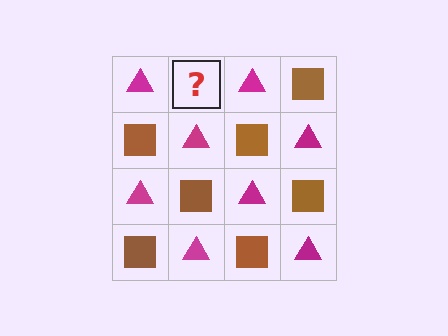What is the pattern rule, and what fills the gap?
The rule is that it alternates magenta triangle and brown square in a checkerboard pattern. The gap should be filled with a brown square.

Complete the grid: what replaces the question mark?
The question mark should be replaced with a brown square.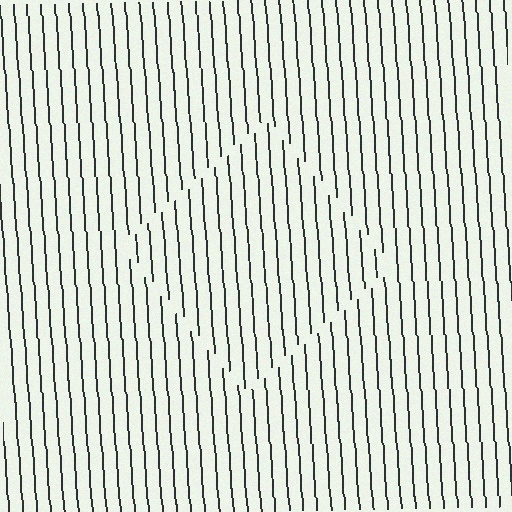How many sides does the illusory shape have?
4 sides — the line-ends trace a square.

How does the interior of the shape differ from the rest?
The interior of the shape contains the same grating, shifted by half a period — the contour is defined by the phase discontinuity where line-ends from the inner and outer gratings abut.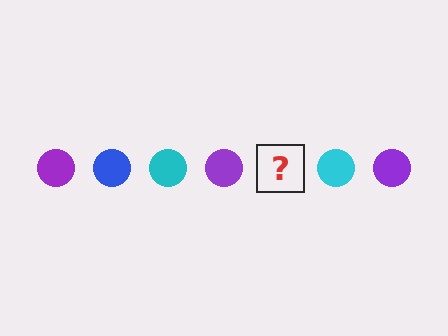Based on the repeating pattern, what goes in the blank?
The blank should be a blue circle.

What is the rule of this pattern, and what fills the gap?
The rule is that the pattern cycles through purple, blue, cyan circles. The gap should be filled with a blue circle.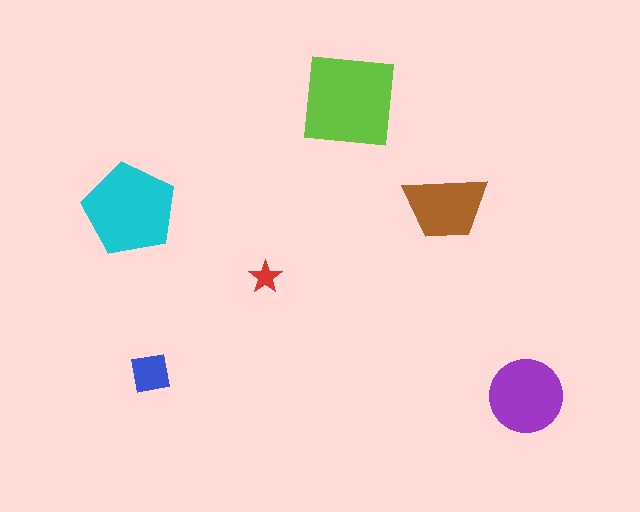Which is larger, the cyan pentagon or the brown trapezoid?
The cyan pentagon.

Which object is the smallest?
The red star.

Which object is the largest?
The lime square.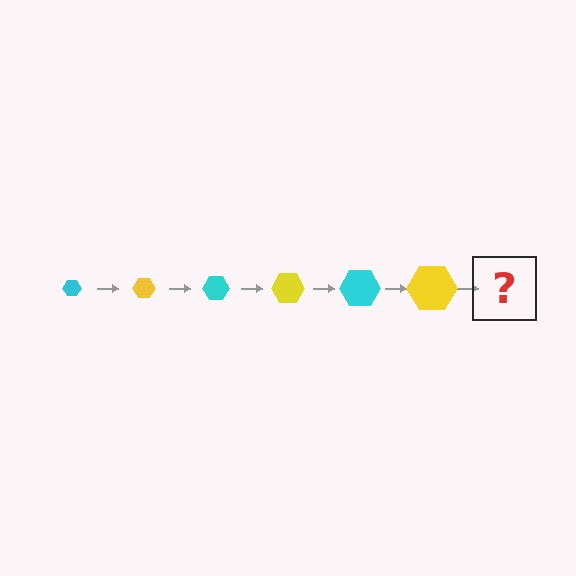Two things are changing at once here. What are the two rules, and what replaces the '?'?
The two rules are that the hexagon grows larger each step and the color cycles through cyan and yellow. The '?' should be a cyan hexagon, larger than the previous one.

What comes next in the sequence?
The next element should be a cyan hexagon, larger than the previous one.